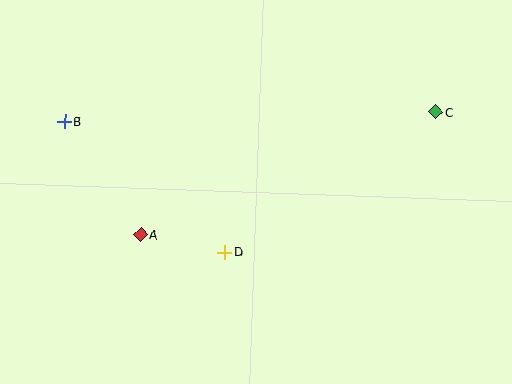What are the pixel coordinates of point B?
Point B is at (64, 121).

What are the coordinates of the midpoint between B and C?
The midpoint between B and C is at (250, 117).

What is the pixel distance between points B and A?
The distance between B and A is 136 pixels.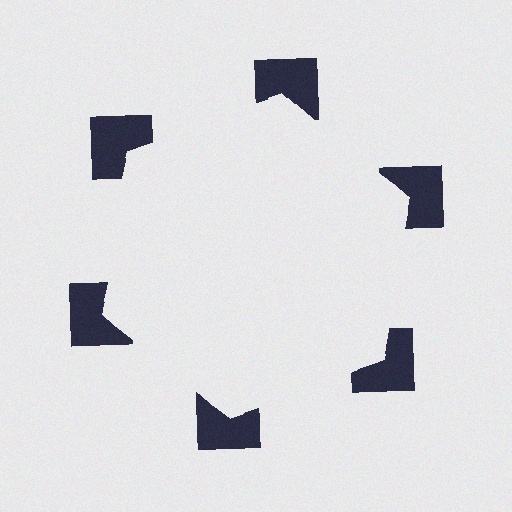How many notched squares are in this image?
There are 6 — one at each vertex of the illusory hexagon.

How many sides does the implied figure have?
6 sides.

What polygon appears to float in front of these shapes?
An illusory hexagon — its edges are inferred from the aligned wedge cuts in the notched squares, not physically drawn.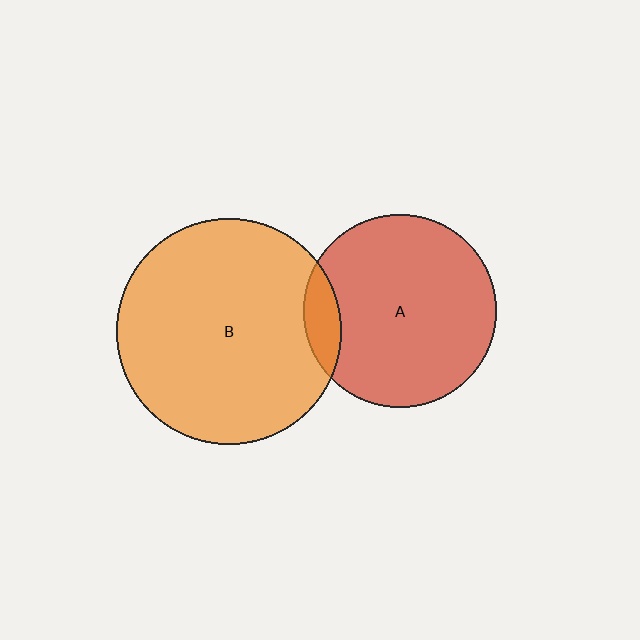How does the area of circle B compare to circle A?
Approximately 1.4 times.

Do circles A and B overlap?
Yes.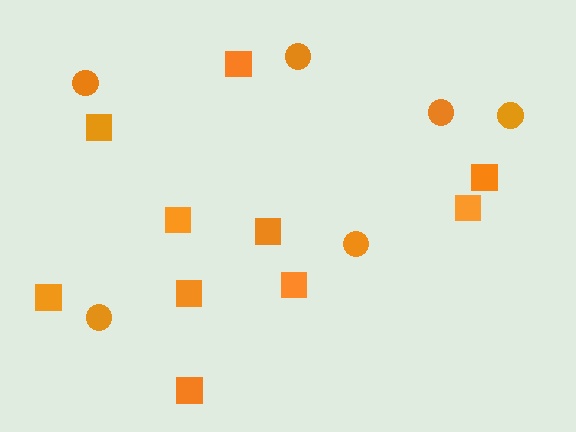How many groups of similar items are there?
There are 2 groups: one group of squares (10) and one group of circles (6).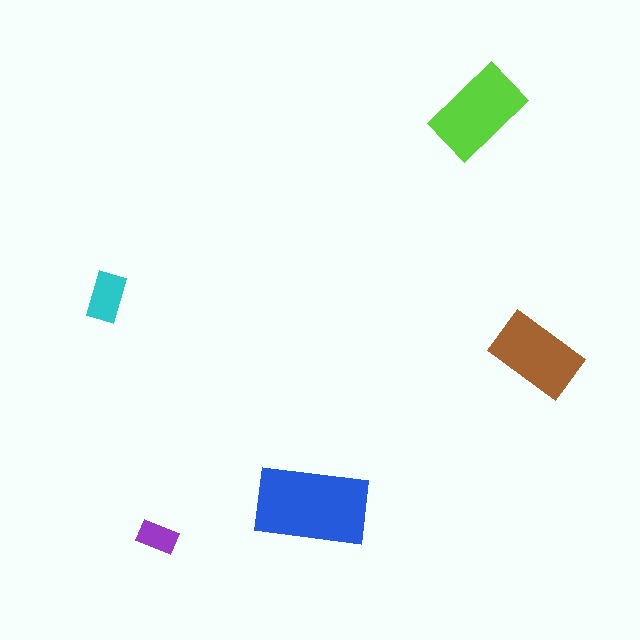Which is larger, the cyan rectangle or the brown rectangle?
The brown one.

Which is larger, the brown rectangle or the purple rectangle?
The brown one.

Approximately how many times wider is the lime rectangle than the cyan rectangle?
About 2 times wider.